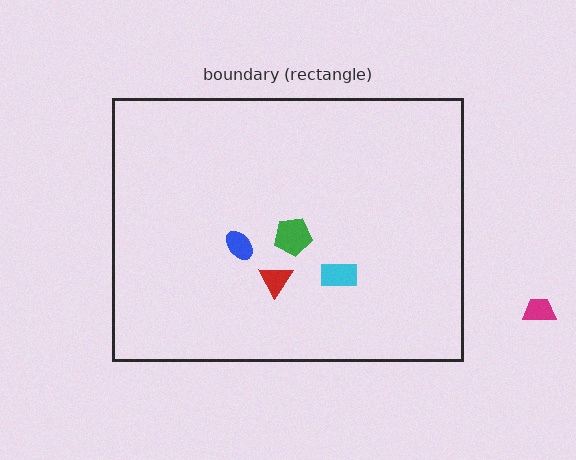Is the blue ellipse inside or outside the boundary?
Inside.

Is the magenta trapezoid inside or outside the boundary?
Outside.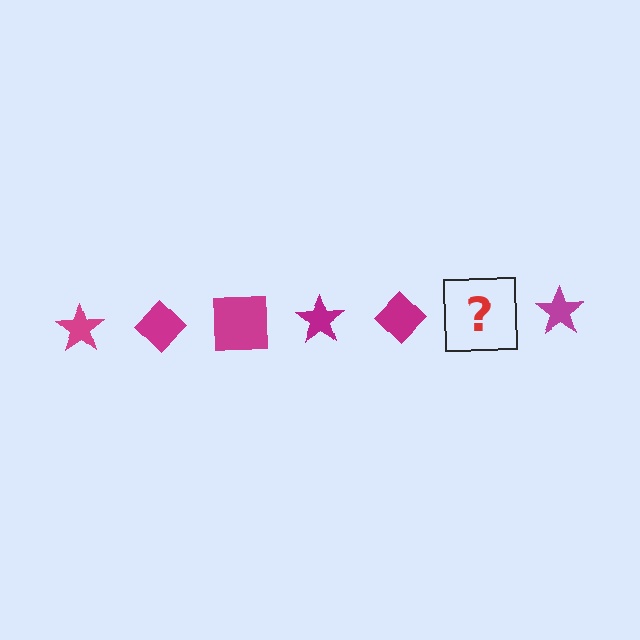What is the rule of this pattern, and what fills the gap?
The rule is that the pattern cycles through star, diamond, square shapes in magenta. The gap should be filled with a magenta square.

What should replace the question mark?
The question mark should be replaced with a magenta square.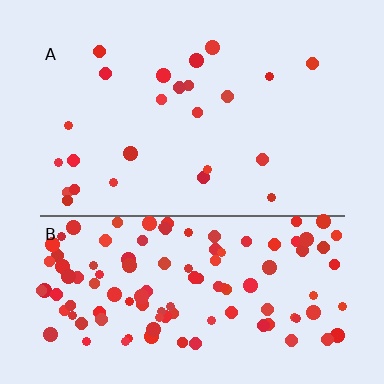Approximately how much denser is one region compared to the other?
Approximately 4.8× — region B over region A.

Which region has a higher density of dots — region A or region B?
B (the bottom).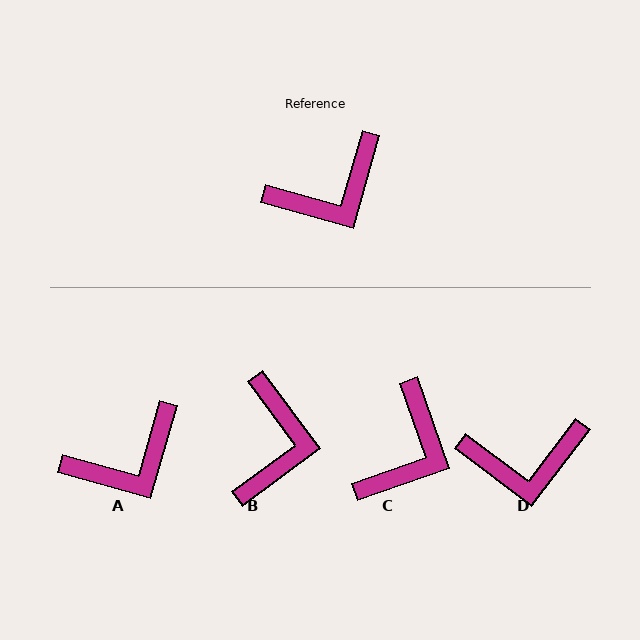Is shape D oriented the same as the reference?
No, it is off by about 21 degrees.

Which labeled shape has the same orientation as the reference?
A.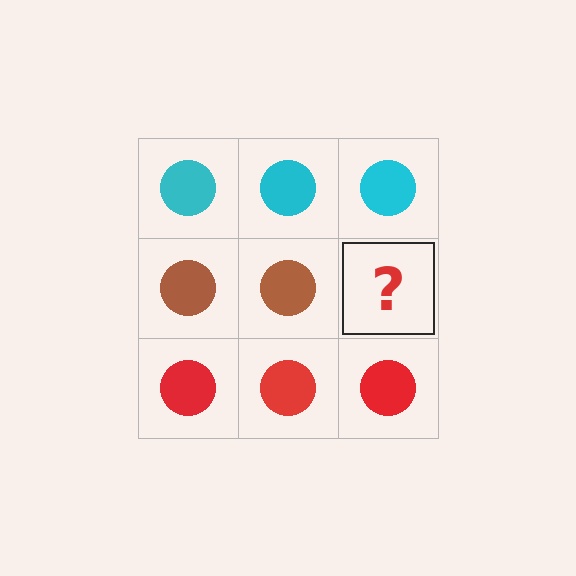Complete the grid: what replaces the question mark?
The question mark should be replaced with a brown circle.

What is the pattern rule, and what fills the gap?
The rule is that each row has a consistent color. The gap should be filled with a brown circle.